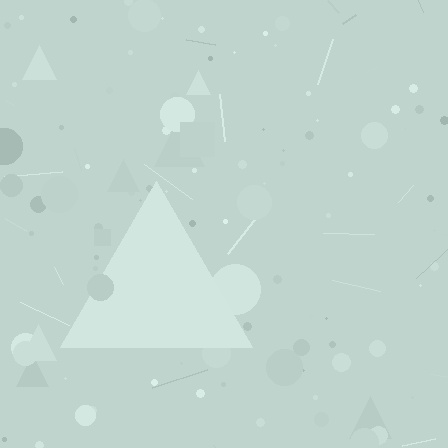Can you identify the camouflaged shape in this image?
The camouflaged shape is a triangle.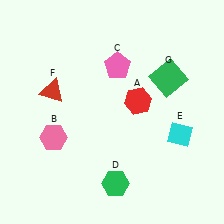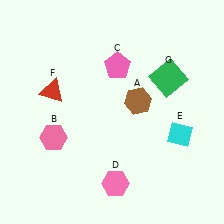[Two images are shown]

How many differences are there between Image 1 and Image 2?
There are 2 differences between the two images.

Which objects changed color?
A changed from red to brown. D changed from green to pink.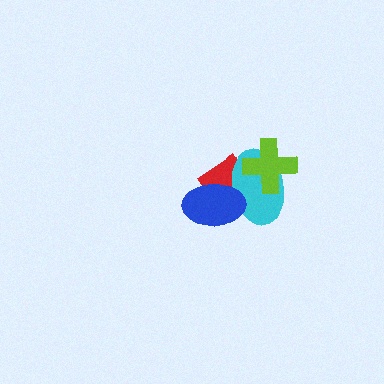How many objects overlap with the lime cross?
2 objects overlap with the lime cross.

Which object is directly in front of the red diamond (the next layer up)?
The cyan ellipse is directly in front of the red diamond.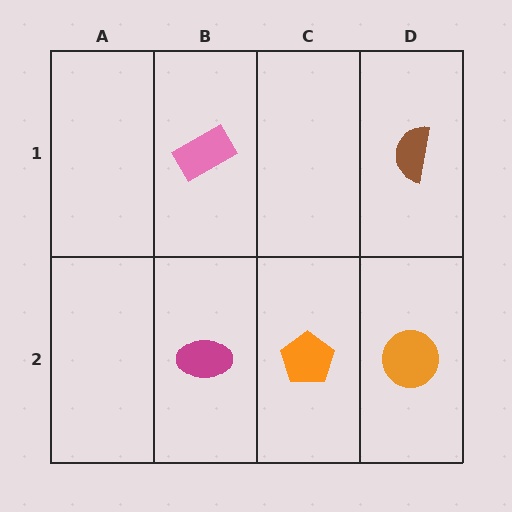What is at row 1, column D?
A brown semicircle.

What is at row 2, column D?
An orange circle.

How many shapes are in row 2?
3 shapes.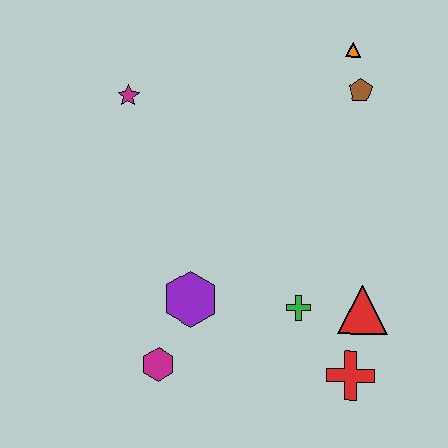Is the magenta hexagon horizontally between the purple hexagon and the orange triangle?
No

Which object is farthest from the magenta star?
The red cross is farthest from the magenta star.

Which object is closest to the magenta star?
The purple hexagon is closest to the magenta star.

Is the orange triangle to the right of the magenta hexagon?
Yes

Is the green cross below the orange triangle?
Yes